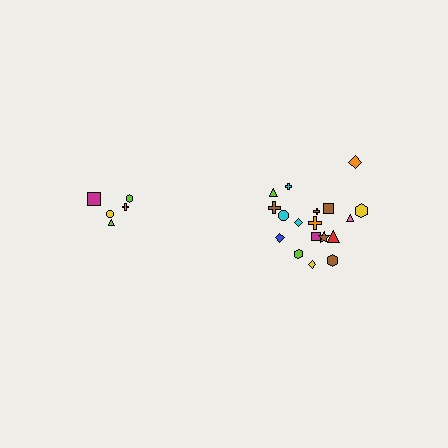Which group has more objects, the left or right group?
The right group.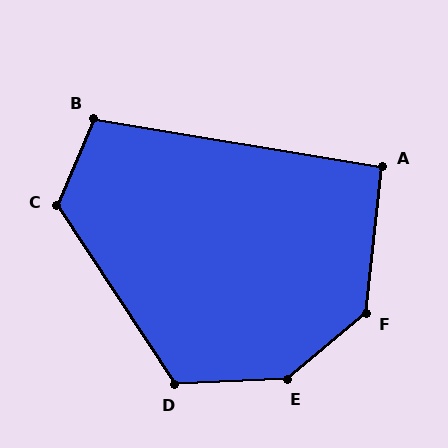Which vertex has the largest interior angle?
E, at approximately 143 degrees.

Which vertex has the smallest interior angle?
A, at approximately 94 degrees.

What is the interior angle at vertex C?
Approximately 124 degrees (obtuse).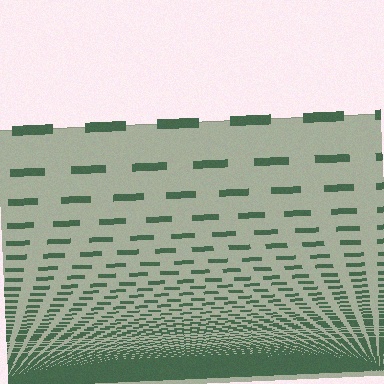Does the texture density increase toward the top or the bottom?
Density increases toward the bottom.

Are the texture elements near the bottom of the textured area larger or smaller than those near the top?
Smaller. The gradient is inverted — elements near the bottom are smaller and denser.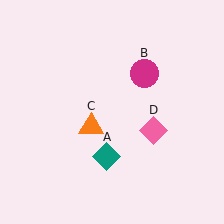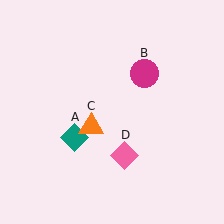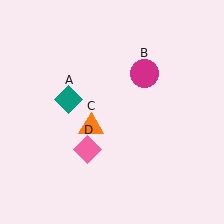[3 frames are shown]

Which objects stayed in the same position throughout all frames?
Magenta circle (object B) and orange triangle (object C) remained stationary.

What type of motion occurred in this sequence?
The teal diamond (object A), pink diamond (object D) rotated clockwise around the center of the scene.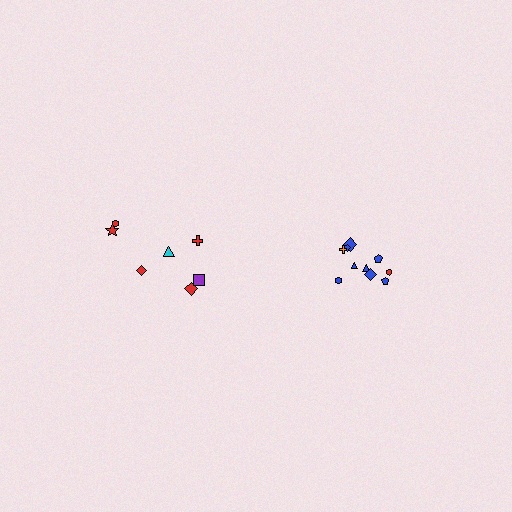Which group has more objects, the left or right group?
The right group.